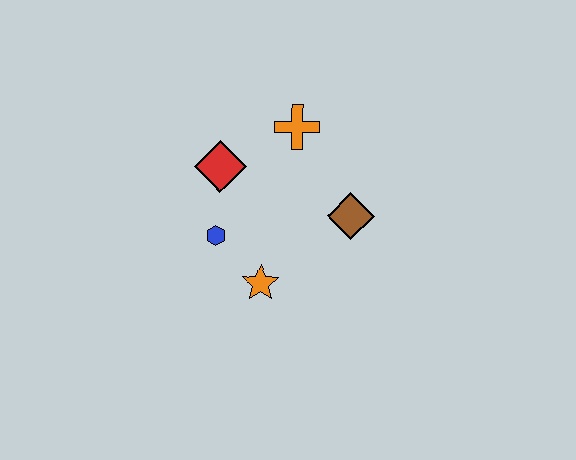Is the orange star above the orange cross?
No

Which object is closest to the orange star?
The blue hexagon is closest to the orange star.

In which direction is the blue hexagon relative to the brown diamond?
The blue hexagon is to the left of the brown diamond.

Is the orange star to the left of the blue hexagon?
No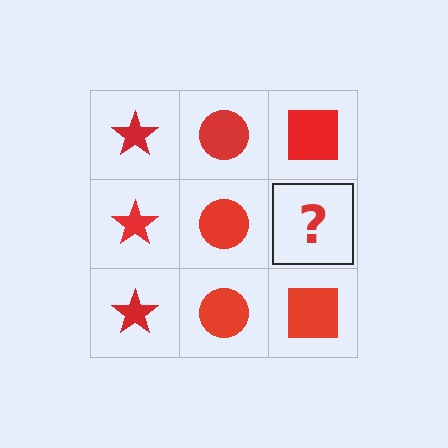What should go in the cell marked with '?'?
The missing cell should contain a red square.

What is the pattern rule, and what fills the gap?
The rule is that each column has a consistent shape. The gap should be filled with a red square.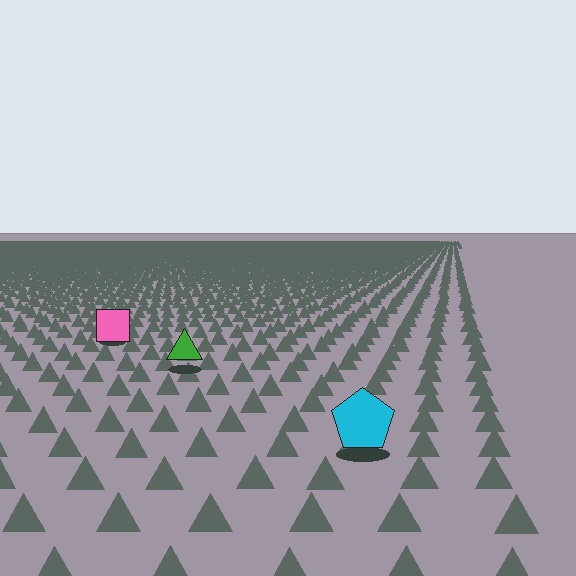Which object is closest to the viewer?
The cyan pentagon is closest. The texture marks near it are larger and more spread out.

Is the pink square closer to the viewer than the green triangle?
No. The green triangle is closer — you can tell from the texture gradient: the ground texture is coarser near it.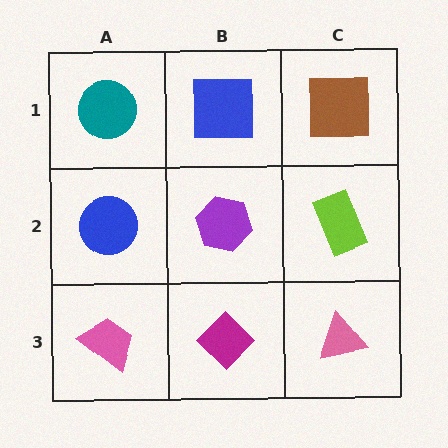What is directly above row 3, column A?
A blue circle.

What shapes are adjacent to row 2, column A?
A teal circle (row 1, column A), a pink trapezoid (row 3, column A), a purple hexagon (row 2, column B).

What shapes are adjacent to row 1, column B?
A purple hexagon (row 2, column B), a teal circle (row 1, column A), a brown square (row 1, column C).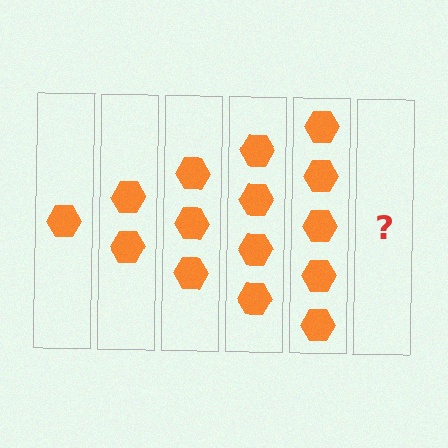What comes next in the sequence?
The next element should be 6 hexagons.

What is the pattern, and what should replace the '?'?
The pattern is that each step adds one more hexagon. The '?' should be 6 hexagons.